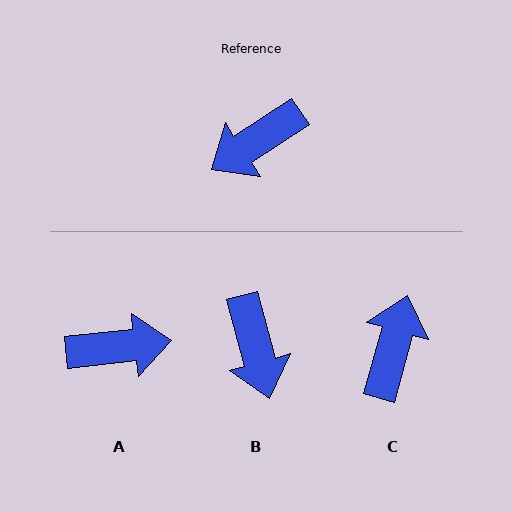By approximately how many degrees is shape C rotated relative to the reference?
Approximately 139 degrees clockwise.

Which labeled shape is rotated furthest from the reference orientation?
A, about 153 degrees away.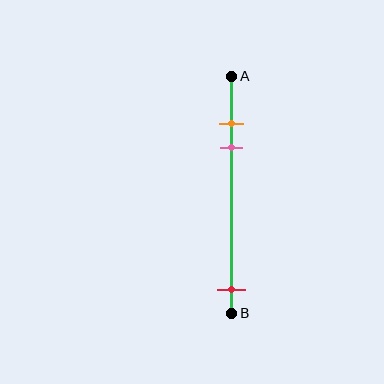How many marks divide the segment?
There are 3 marks dividing the segment.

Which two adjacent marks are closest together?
The orange and pink marks are the closest adjacent pair.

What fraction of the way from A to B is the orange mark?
The orange mark is approximately 20% (0.2) of the way from A to B.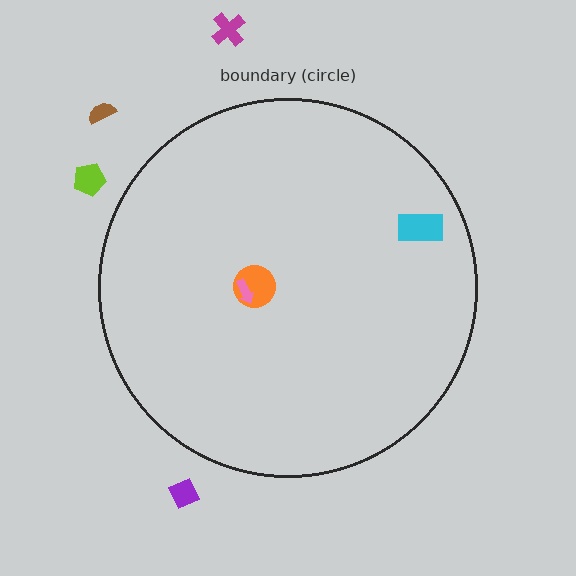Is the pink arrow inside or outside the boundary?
Inside.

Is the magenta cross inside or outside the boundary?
Outside.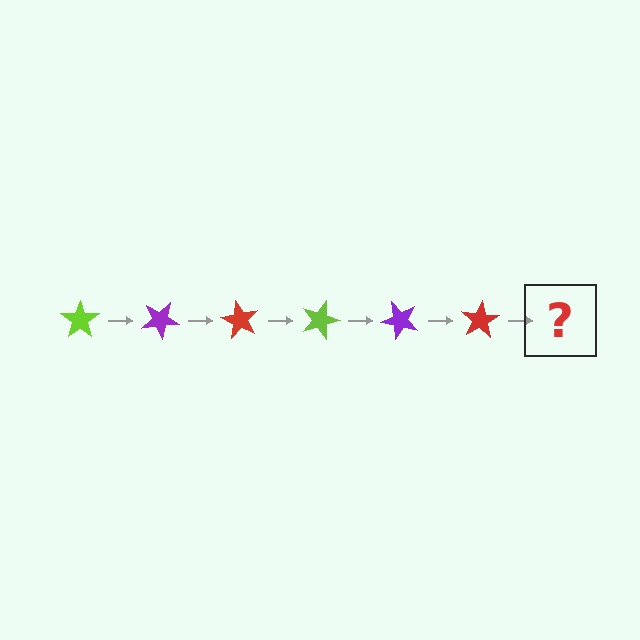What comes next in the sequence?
The next element should be a lime star, rotated 180 degrees from the start.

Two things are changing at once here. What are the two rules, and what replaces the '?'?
The two rules are that it rotates 30 degrees each step and the color cycles through lime, purple, and red. The '?' should be a lime star, rotated 180 degrees from the start.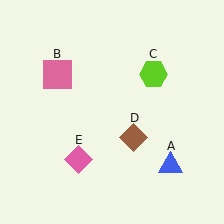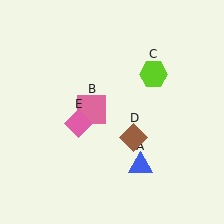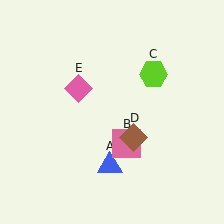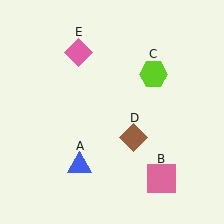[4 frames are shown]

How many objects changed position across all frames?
3 objects changed position: blue triangle (object A), pink square (object B), pink diamond (object E).